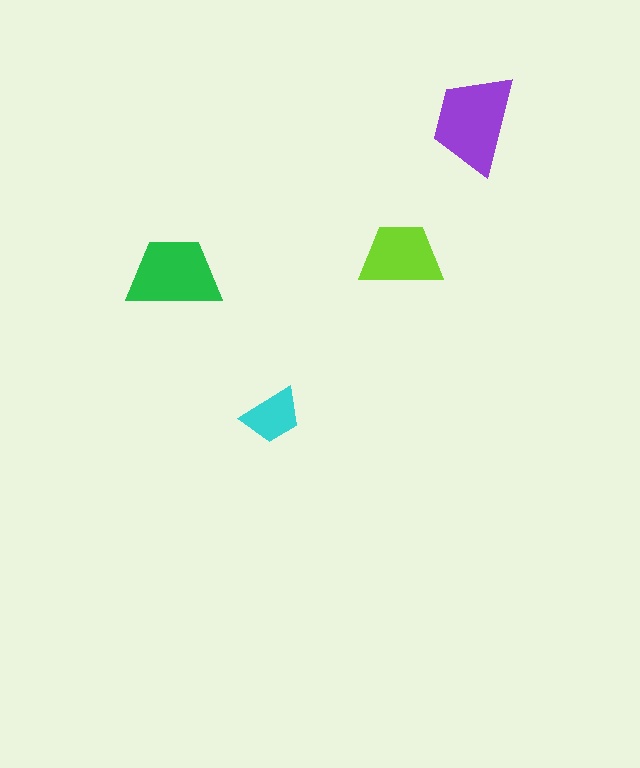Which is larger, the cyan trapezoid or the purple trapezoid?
The purple one.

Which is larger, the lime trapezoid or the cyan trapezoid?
The lime one.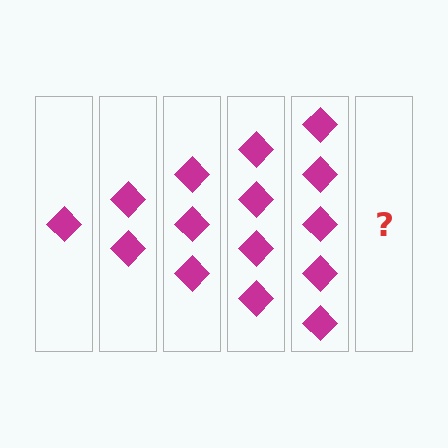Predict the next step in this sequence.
The next step is 6 diamonds.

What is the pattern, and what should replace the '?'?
The pattern is that each step adds one more diamond. The '?' should be 6 diamonds.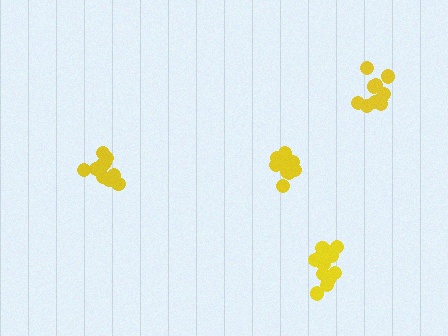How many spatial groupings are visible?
There are 4 spatial groupings.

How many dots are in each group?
Group 1: 13 dots, Group 2: 13 dots, Group 3: 12 dots, Group 4: 11 dots (49 total).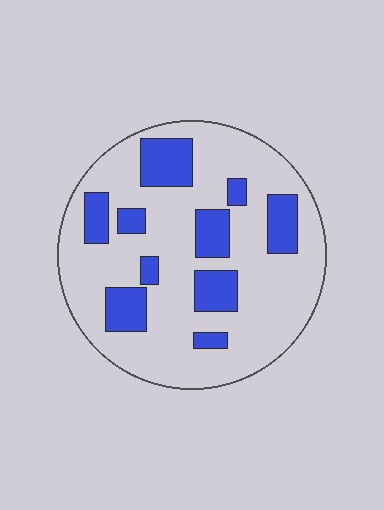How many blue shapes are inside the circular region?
10.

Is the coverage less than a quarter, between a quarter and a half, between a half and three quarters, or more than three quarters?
Less than a quarter.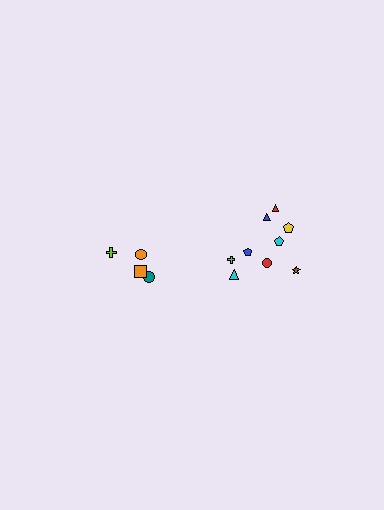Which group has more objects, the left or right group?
The right group.